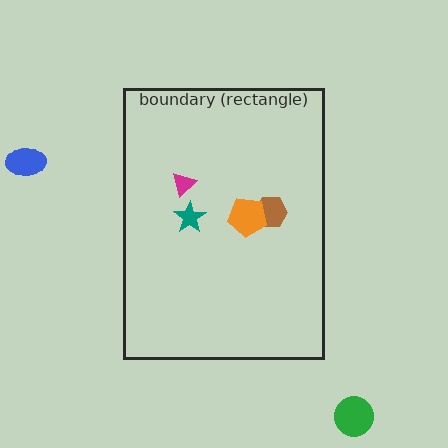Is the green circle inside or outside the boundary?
Outside.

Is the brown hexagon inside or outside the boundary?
Inside.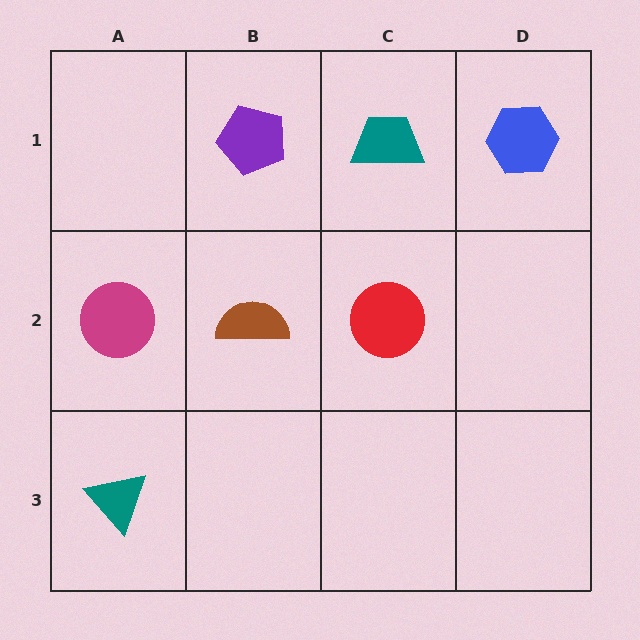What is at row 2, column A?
A magenta circle.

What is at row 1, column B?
A purple pentagon.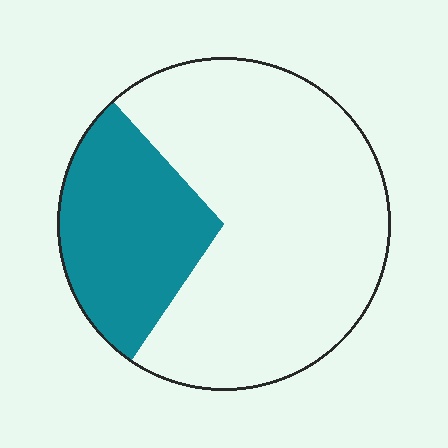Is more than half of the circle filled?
No.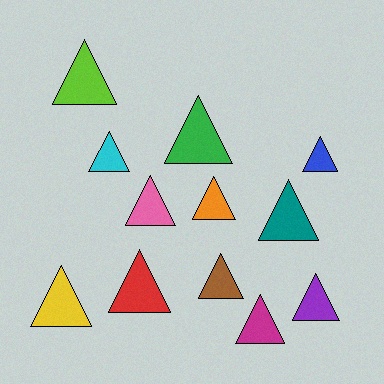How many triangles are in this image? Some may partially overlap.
There are 12 triangles.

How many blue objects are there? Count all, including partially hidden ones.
There is 1 blue object.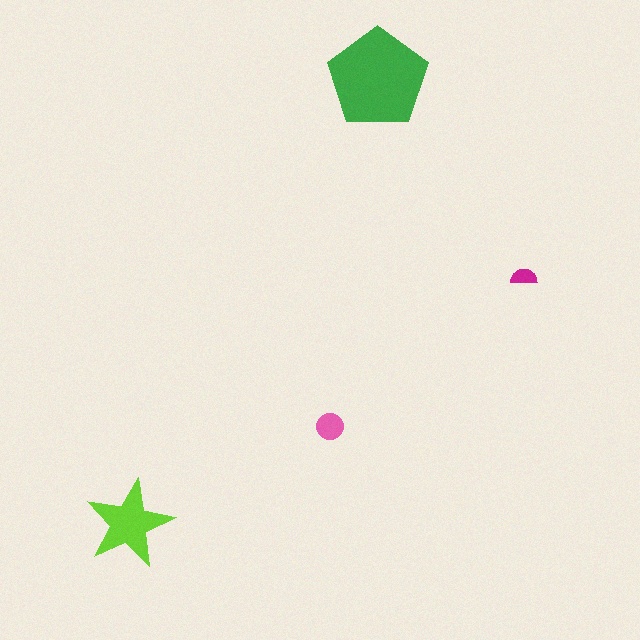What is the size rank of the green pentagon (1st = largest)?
1st.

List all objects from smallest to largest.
The magenta semicircle, the pink circle, the lime star, the green pentagon.